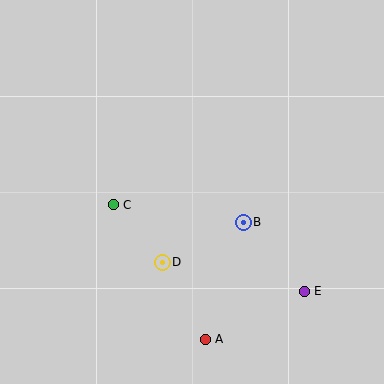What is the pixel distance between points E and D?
The distance between E and D is 145 pixels.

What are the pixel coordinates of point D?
Point D is at (162, 263).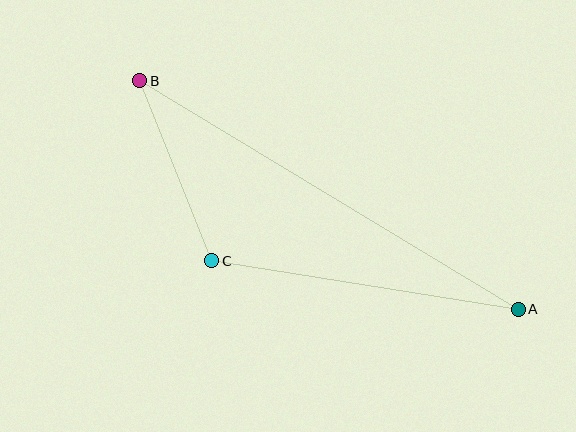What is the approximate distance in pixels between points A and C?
The distance between A and C is approximately 310 pixels.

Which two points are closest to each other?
Points B and C are closest to each other.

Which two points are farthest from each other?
Points A and B are farthest from each other.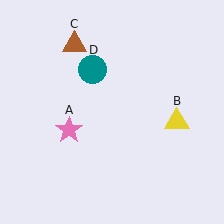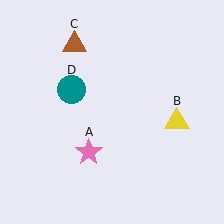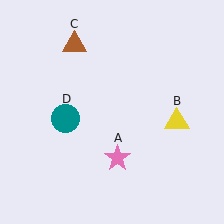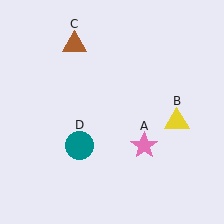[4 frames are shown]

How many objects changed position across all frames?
2 objects changed position: pink star (object A), teal circle (object D).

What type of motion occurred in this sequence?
The pink star (object A), teal circle (object D) rotated counterclockwise around the center of the scene.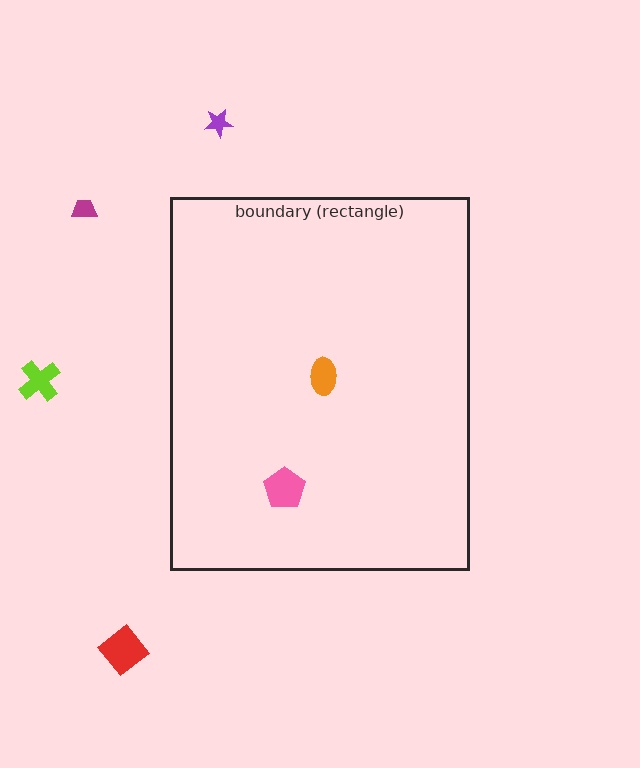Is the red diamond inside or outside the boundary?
Outside.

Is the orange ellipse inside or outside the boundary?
Inside.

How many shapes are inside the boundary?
2 inside, 4 outside.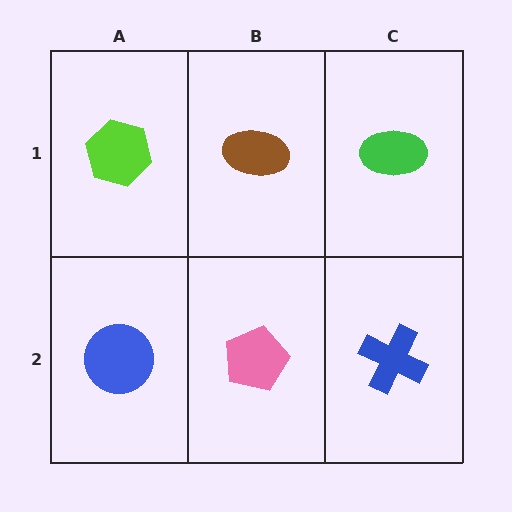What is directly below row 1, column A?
A blue circle.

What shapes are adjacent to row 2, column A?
A lime hexagon (row 1, column A), a pink pentagon (row 2, column B).